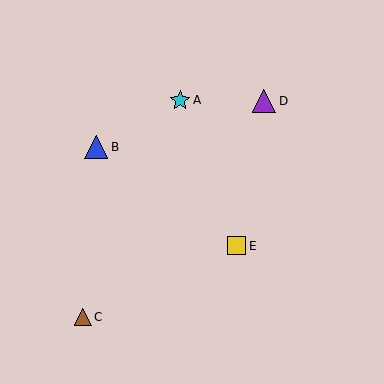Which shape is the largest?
The purple triangle (labeled D) is the largest.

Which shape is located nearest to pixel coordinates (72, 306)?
The brown triangle (labeled C) at (83, 317) is nearest to that location.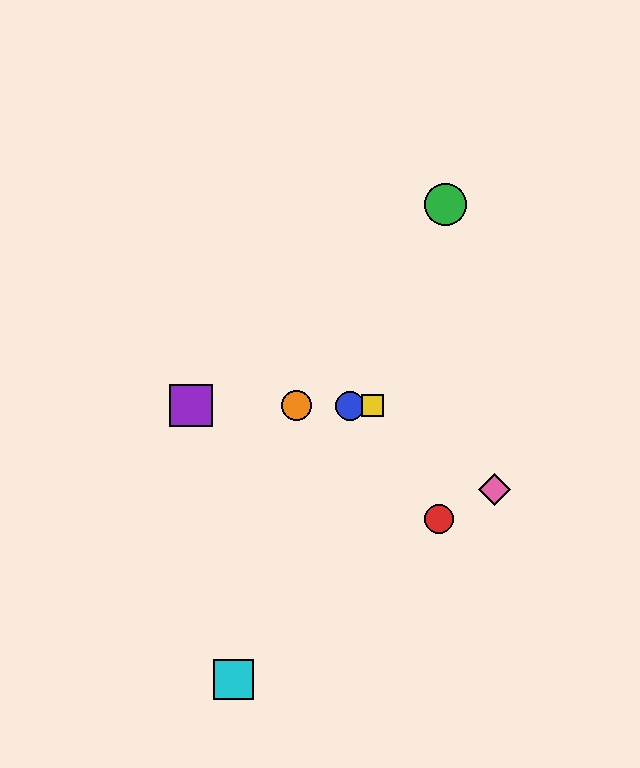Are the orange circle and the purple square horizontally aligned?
Yes, both are at y≈406.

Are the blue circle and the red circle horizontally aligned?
No, the blue circle is at y≈406 and the red circle is at y≈519.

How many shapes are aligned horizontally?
4 shapes (the blue circle, the yellow square, the purple square, the orange circle) are aligned horizontally.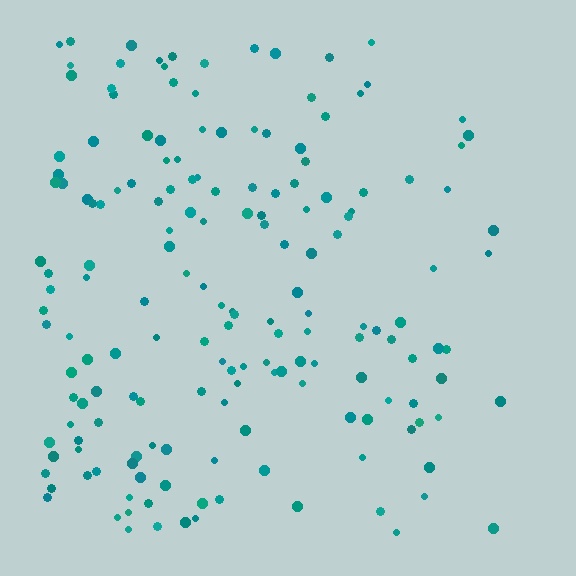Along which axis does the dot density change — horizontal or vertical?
Horizontal.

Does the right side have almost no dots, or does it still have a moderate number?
Still a moderate number, just noticeably fewer than the left.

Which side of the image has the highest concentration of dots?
The left.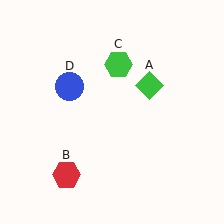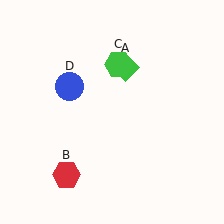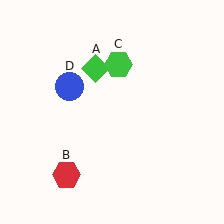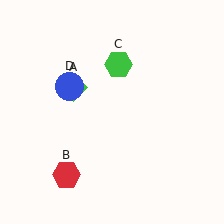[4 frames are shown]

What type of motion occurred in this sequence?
The green diamond (object A) rotated counterclockwise around the center of the scene.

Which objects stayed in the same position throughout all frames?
Red hexagon (object B) and green hexagon (object C) and blue circle (object D) remained stationary.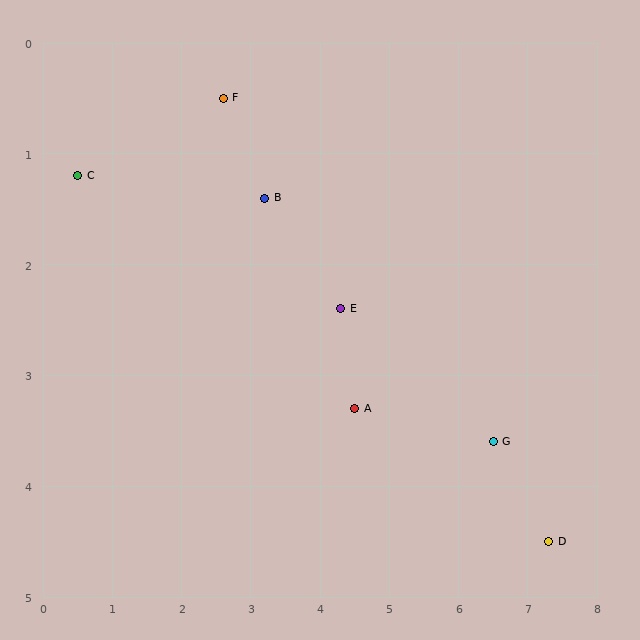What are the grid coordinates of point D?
Point D is at approximately (7.3, 4.5).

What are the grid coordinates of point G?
Point G is at approximately (6.5, 3.6).